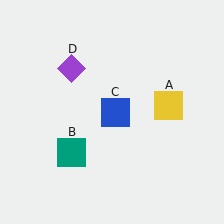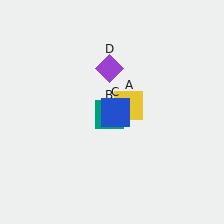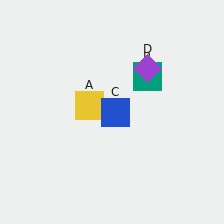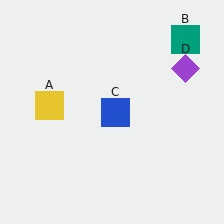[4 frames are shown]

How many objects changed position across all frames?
3 objects changed position: yellow square (object A), teal square (object B), purple diamond (object D).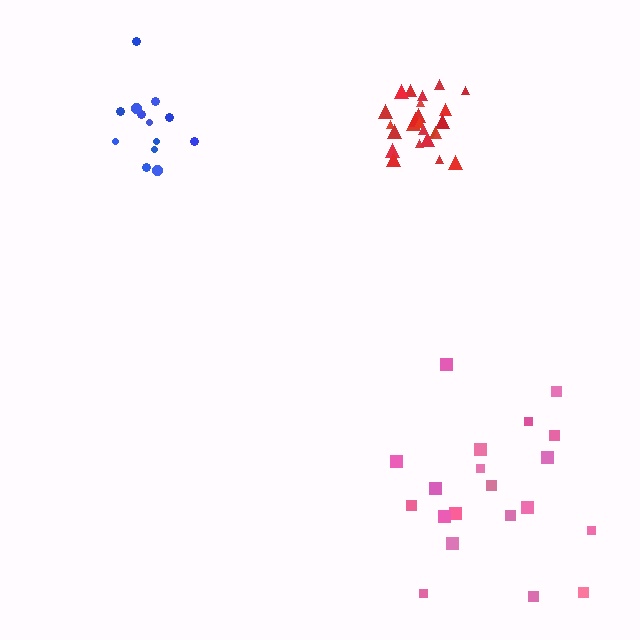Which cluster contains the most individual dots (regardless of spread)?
Red (25).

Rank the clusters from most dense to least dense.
red, blue, pink.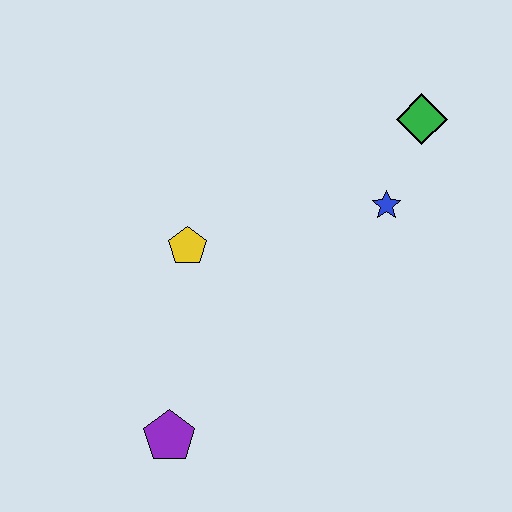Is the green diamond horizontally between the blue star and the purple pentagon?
No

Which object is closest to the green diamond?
The blue star is closest to the green diamond.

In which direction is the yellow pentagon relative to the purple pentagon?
The yellow pentagon is above the purple pentagon.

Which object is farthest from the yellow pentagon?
The green diamond is farthest from the yellow pentagon.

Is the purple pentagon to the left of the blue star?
Yes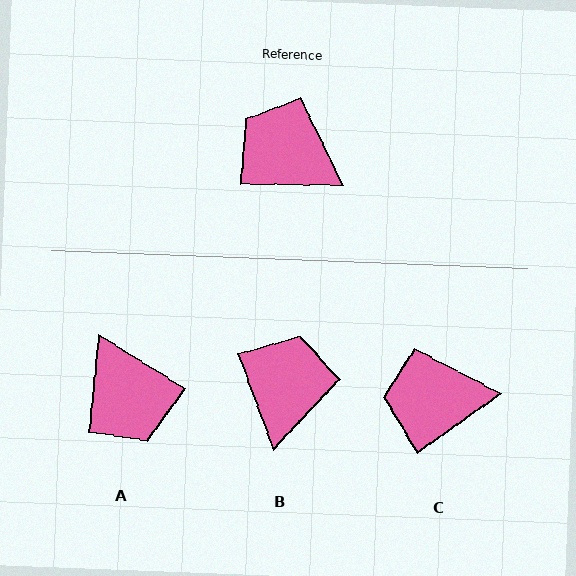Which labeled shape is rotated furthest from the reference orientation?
A, about 149 degrees away.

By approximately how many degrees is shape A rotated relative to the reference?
Approximately 149 degrees counter-clockwise.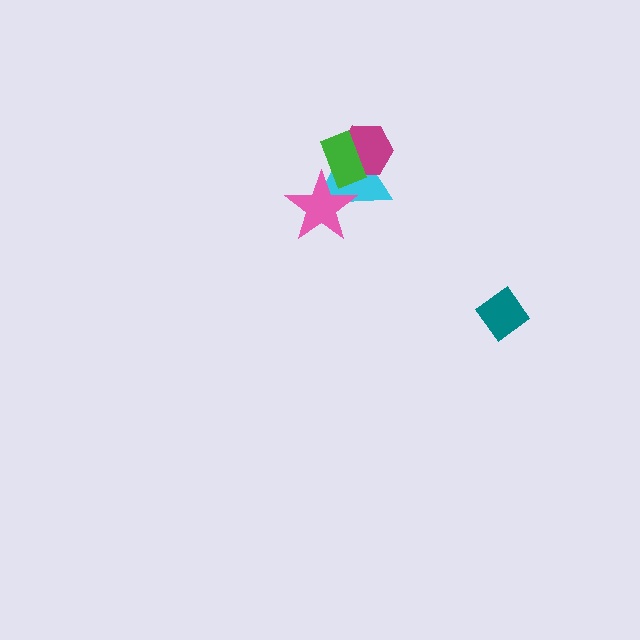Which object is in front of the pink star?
The green rectangle is in front of the pink star.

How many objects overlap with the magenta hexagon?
2 objects overlap with the magenta hexagon.